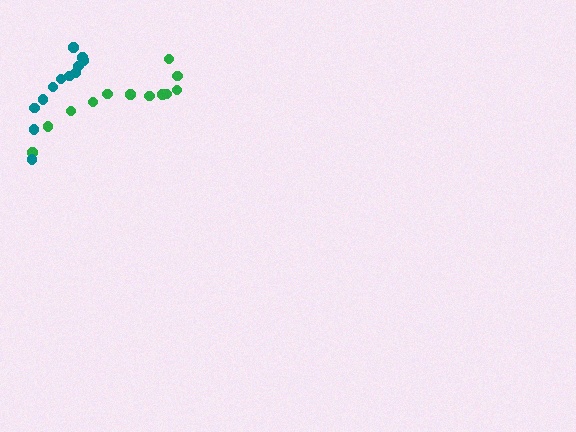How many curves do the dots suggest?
There are 2 distinct paths.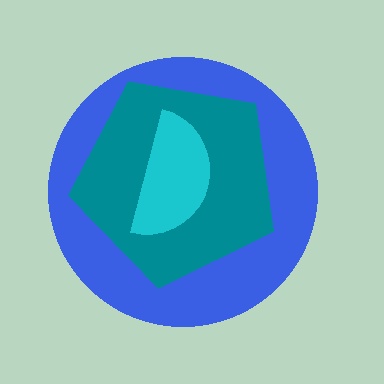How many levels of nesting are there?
3.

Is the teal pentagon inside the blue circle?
Yes.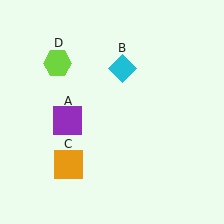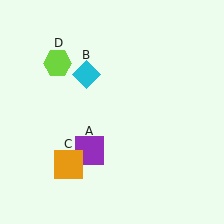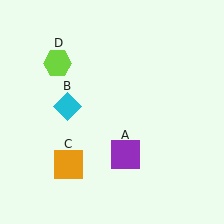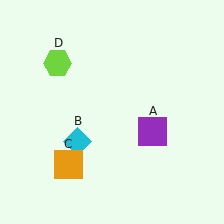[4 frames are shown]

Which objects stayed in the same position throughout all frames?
Orange square (object C) and lime hexagon (object D) remained stationary.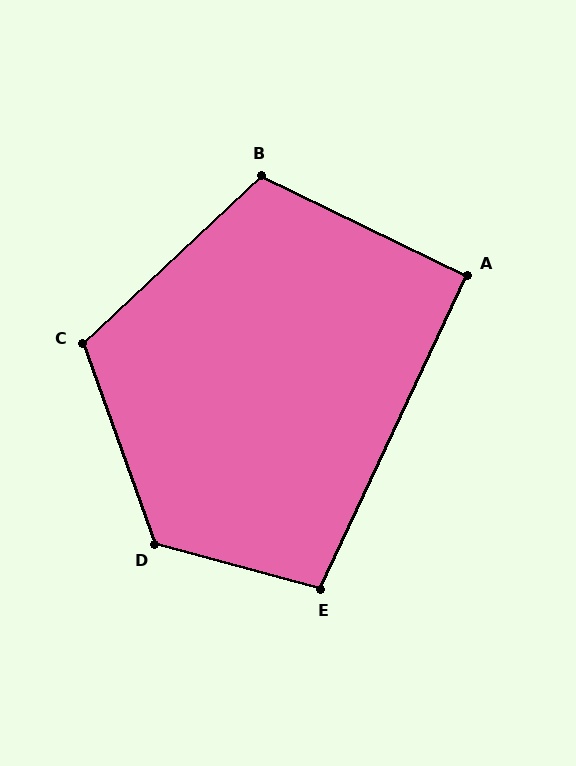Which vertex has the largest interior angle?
D, at approximately 125 degrees.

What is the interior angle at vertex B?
Approximately 111 degrees (obtuse).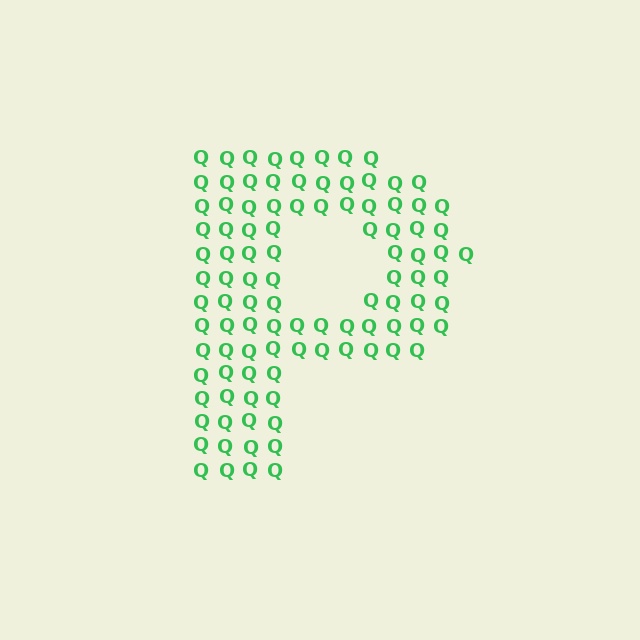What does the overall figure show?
The overall figure shows the letter P.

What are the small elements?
The small elements are letter Q's.